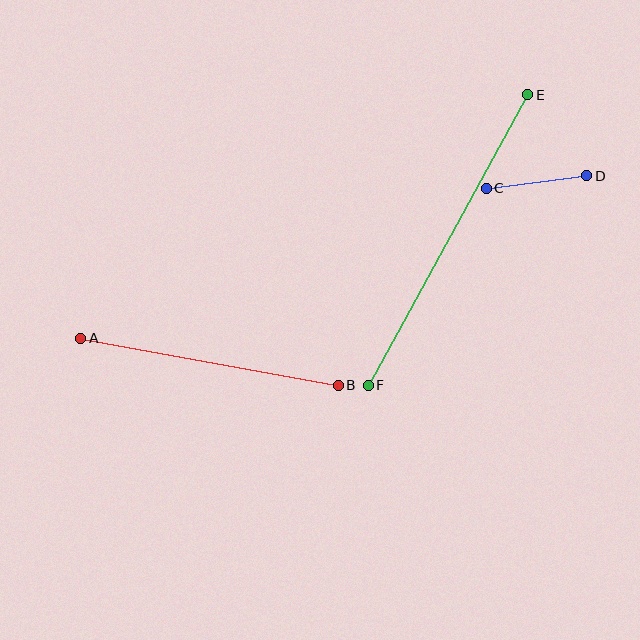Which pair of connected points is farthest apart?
Points E and F are farthest apart.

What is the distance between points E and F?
The distance is approximately 332 pixels.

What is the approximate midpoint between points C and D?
The midpoint is at approximately (537, 182) pixels.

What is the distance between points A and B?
The distance is approximately 262 pixels.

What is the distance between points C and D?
The distance is approximately 101 pixels.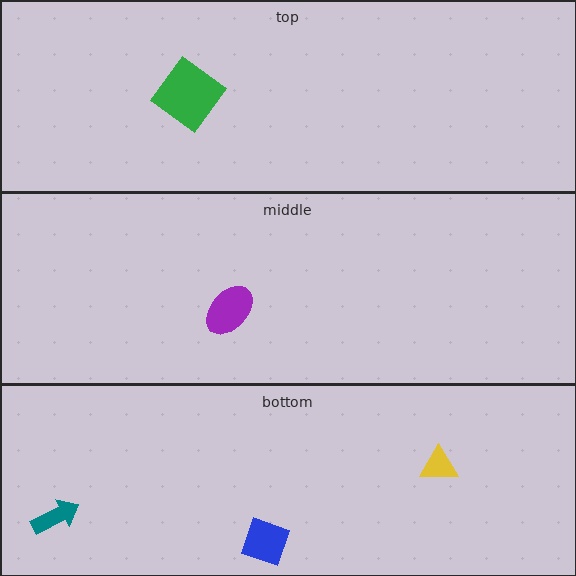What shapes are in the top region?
The green diamond.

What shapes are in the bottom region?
The yellow triangle, the blue diamond, the teal arrow.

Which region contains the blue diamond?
The bottom region.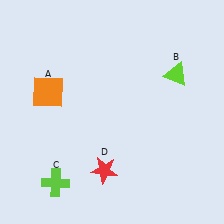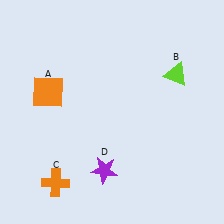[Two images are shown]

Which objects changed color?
C changed from lime to orange. D changed from red to purple.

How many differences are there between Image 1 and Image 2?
There are 2 differences between the two images.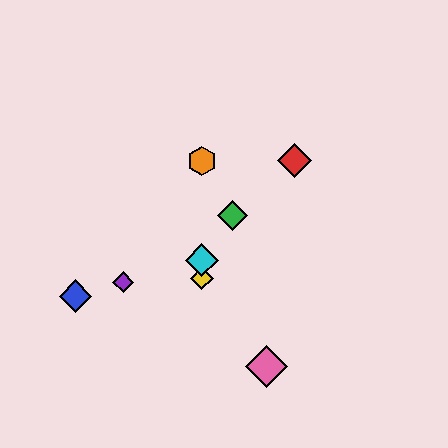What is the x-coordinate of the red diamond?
The red diamond is at x≈295.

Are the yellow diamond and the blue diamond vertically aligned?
No, the yellow diamond is at x≈202 and the blue diamond is at x≈76.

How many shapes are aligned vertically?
3 shapes (the yellow diamond, the orange hexagon, the cyan diamond) are aligned vertically.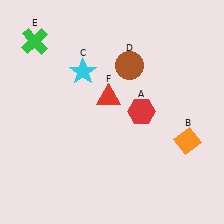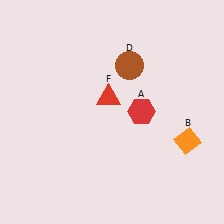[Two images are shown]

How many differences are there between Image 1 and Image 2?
There are 2 differences between the two images.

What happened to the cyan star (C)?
The cyan star (C) was removed in Image 2. It was in the top-left area of Image 1.